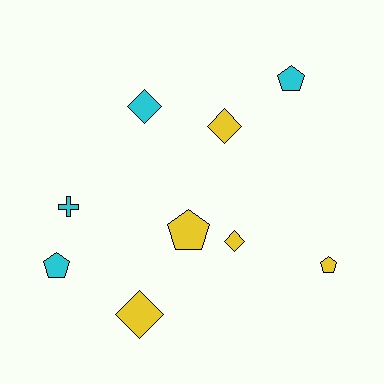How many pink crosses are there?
There are no pink crosses.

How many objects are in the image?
There are 9 objects.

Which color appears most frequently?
Yellow, with 5 objects.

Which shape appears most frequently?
Pentagon, with 4 objects.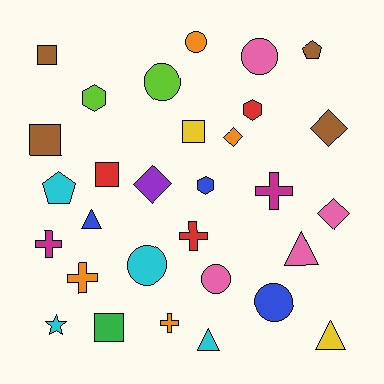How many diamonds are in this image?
There are 4 diamonds.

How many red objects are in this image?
There are 3 red objects.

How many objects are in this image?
There are 30 objects.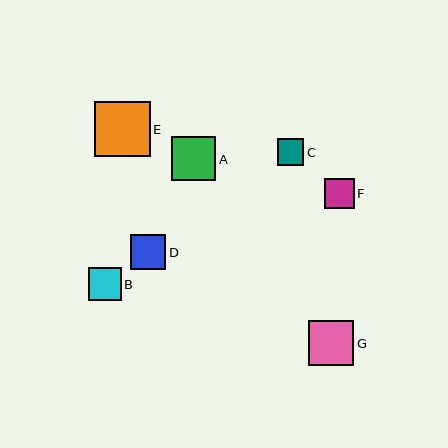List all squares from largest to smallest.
From largest to smallest: E, G, A, D, B, F, C.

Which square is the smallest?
Square C is the smallest with a size of approximately 26 pixels.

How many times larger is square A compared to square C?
Square A is approximately 1.7 times the size of square C.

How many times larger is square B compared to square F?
Square B is approximately 1.1 times the size of square F.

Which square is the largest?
Square E is the largest with a size of approximately 56 pixels.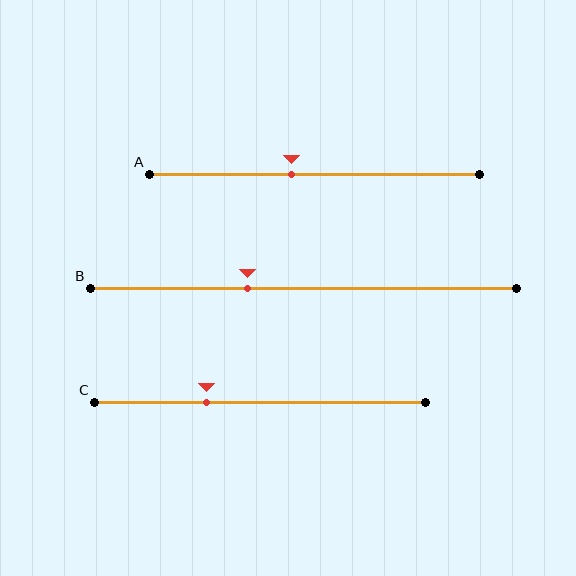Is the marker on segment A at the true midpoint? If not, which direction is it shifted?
No, the marker on segment A is shifted to the left by about 7% of the segment length.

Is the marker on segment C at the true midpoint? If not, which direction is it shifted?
No, the marker on segment C is shifted to the left by about 16% of the segment length.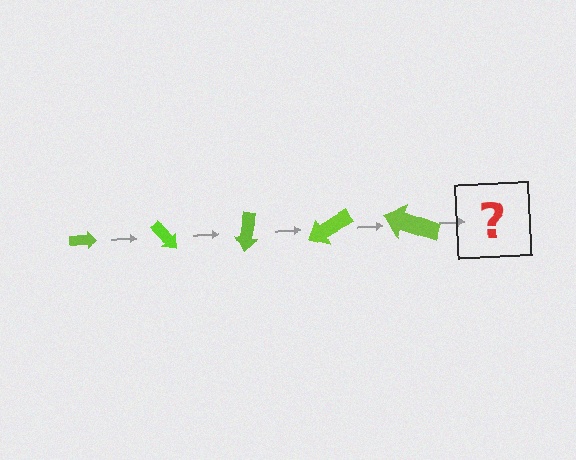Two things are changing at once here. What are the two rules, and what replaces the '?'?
The two rules are that the arrow grows larger each step and it rotates 50 degrees each step. The '?' should be an arrow, larger than the previous one and rotated 250 degrees from the start.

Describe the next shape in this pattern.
It should be an arrow, larger than the previous one and rotated 250 degrees from the start.